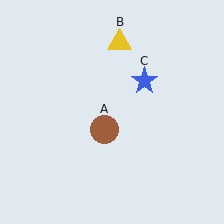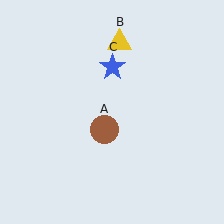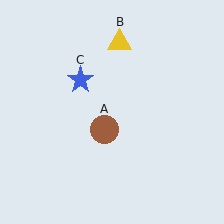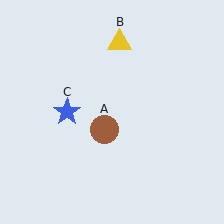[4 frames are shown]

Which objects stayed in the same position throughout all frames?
Brown circle (object A) and yellow triangle (object B) remained stationary.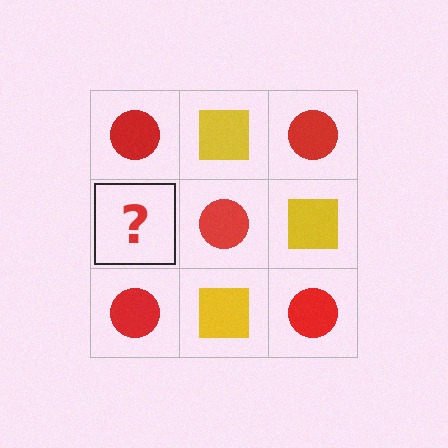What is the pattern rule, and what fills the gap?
The rule is that it alternates red circle and yellow square in a checkerboard pattern. The gap should be filled with a yellow square.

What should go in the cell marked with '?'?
The missing cell should contain a yellow square.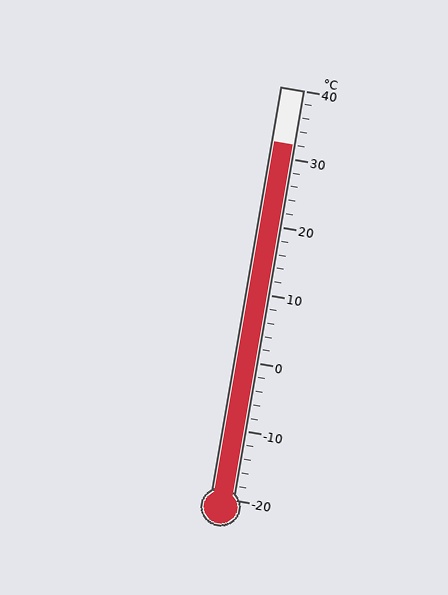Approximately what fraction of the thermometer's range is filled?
The thermometer is filled to approximately 85% of its range.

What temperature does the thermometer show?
The thermometer shows approximately 32°C.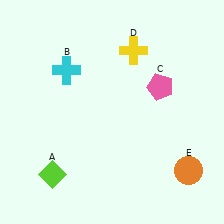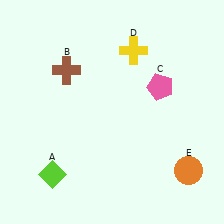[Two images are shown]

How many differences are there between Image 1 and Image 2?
There is 1 difference between the two images.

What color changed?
The cross (B) changed from cyan in Image 1 to brown in Image 2.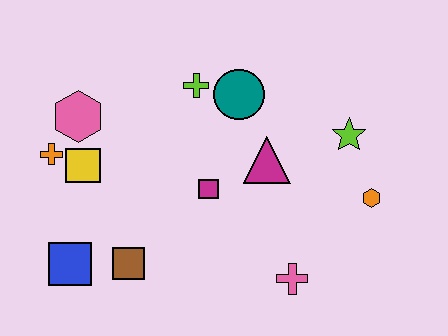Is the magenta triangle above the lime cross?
No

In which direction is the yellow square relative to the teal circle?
The yellow square is to the left of the teal circle.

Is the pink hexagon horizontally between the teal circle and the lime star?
No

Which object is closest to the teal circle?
The lime cross is closest to the teal circle.